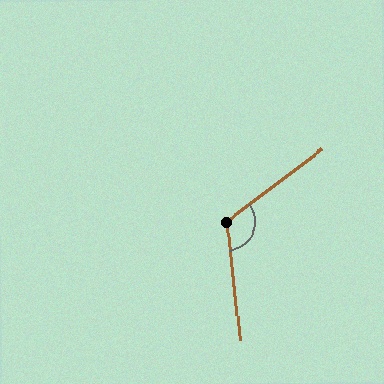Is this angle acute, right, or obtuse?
It is obtuse.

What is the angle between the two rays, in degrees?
Approximately 121 degrees.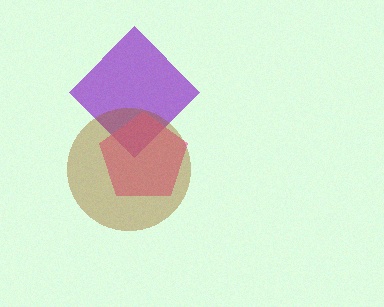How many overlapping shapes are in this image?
There are 3 overlapping shapes in the image.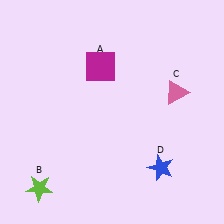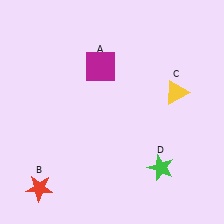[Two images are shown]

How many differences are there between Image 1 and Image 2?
There are 3 differences between the two images.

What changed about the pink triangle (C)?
In Image 1, C is pink. In Image 2, it changed to yellow.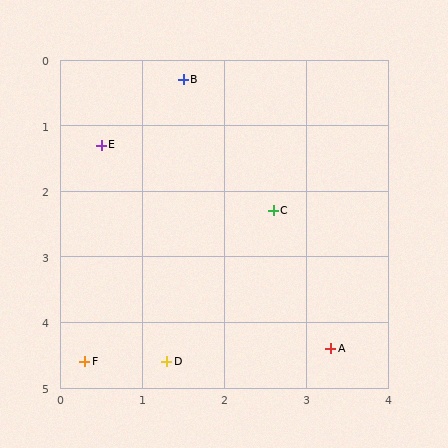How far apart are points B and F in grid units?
Points B and F are about 4.5 grid units apart.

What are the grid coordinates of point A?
Point A is at approximately (3.3, 4.4).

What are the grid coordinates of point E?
Point E is at approximately (0.5, 1.3).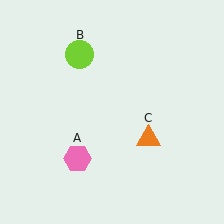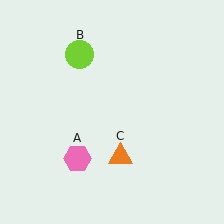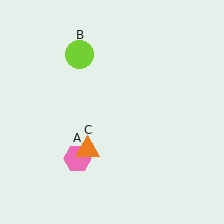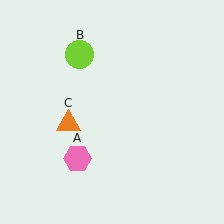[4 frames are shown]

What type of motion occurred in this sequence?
The orange triangle (object C) rotated clockwise around the center of the scene.